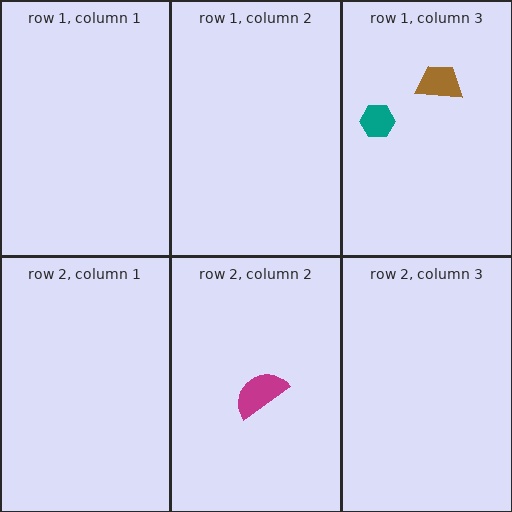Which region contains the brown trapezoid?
The row 1, column 3 region.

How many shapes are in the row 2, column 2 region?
1.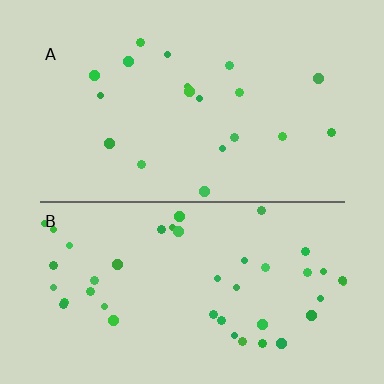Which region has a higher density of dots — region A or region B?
B (the bottom).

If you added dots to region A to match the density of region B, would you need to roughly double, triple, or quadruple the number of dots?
Approximately double.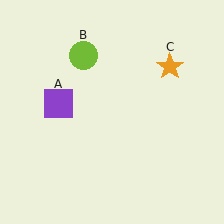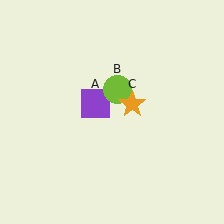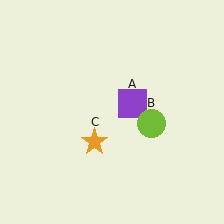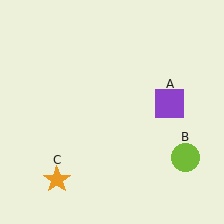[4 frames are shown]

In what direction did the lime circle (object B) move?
The lime circle (object B) moved down and to the right.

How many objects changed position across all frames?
3 objects changed position: purple square (object A), lime circle (object B), orange star (object C).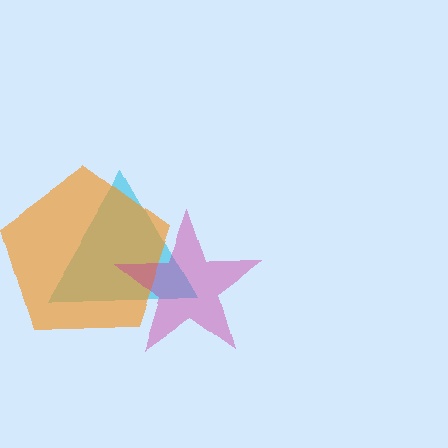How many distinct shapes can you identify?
There are 3 distinct shapes: a cyan triangle, an orange pentagon, a magenta star.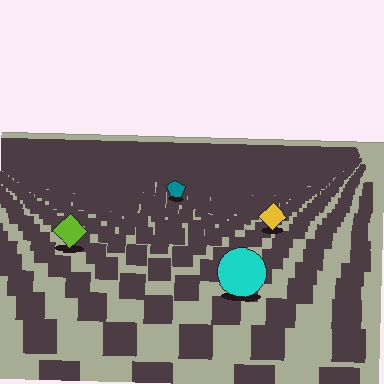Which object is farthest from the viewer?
The teal pentagon is farthest from the viewer. It appears smaller and the ground texture around it is denser.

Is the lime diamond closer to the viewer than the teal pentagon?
Yes. The lime diamond is closer — you can tell from the texture gradient: the ground texture is coarser near it.